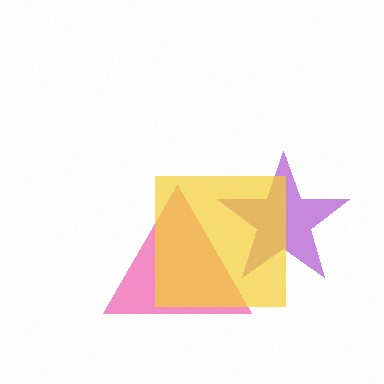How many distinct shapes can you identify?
There are 3 distinct shapes: a purple star, a pink triangle, a yellow square.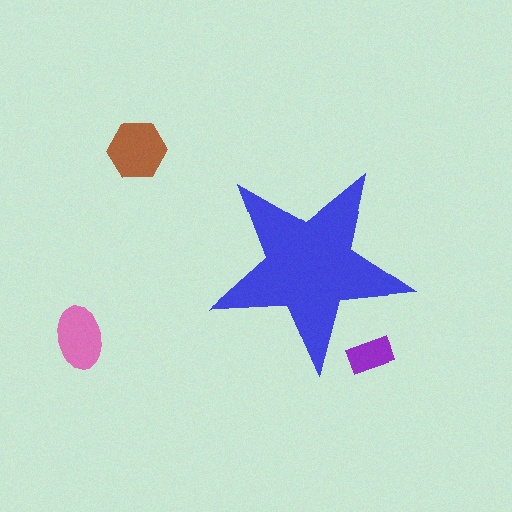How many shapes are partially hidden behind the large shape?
1 shape is partially hidden.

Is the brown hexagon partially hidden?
No, the brown hexagon is fully visible.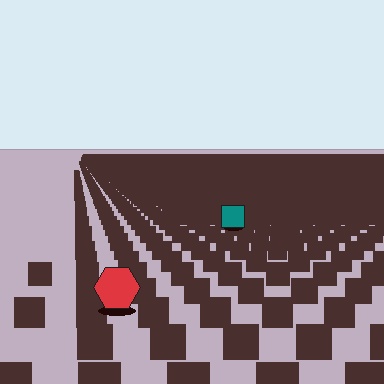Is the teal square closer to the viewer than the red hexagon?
No. The red hexagon is closer — you can tell from the texture gradient: the ground texture is coarser near it.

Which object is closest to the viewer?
The red hexagon is closest. The texture marks near it are larger and more spread out.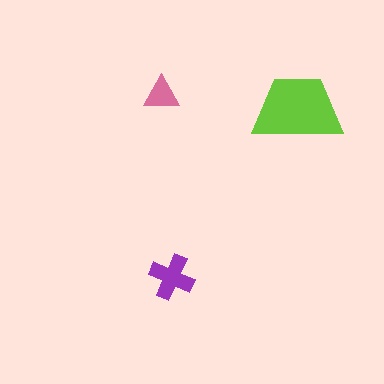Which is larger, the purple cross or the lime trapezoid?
The lime trapezoid.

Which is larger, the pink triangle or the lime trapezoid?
The lime trapezoid.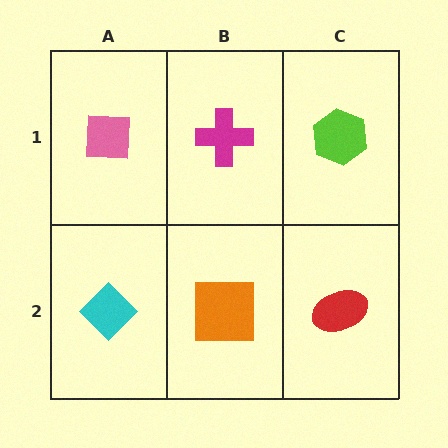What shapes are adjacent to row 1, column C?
A red ellipse (row 2, column C), a magenta cross (row 1, column B).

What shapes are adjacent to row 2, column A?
A pink square (row 1, column A), an orange square (row 2, column B).